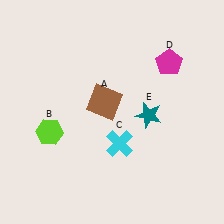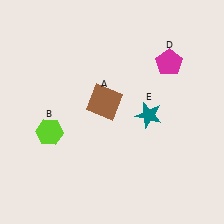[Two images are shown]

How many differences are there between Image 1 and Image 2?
There is 1 difference between the two images.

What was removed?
The cyan cross (C) was removed in Image 2.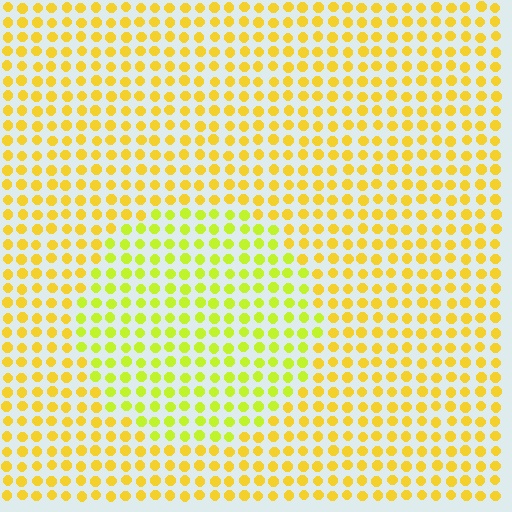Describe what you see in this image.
The image is filled with small yellow elements in a uniform arrangement. A circle-shaped region is visible where the elements are tinted to a slightly different hue, forming a subtle color boundary.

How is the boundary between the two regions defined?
The boundary is defined purely by a slight shift in hue (about 27 degrees). Spacing, size, and orientation are identical on both sides.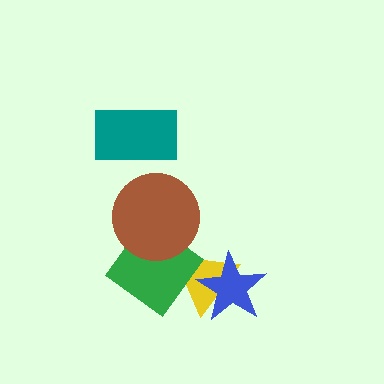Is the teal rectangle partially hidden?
No, no other shape covers it.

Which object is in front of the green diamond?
The brown circle is in front of the green diamond.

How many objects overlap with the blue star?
1 object overlaps with the blue star.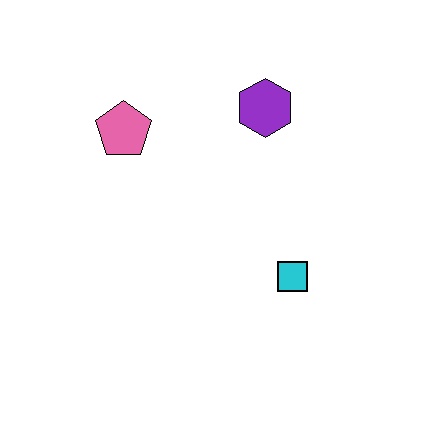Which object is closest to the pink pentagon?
The purple hexagon is closest to the pink pentagon.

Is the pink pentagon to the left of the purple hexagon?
Yes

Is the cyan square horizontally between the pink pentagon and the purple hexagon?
No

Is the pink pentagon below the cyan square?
No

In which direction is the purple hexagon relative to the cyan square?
The purple hexagon is above the cyan square.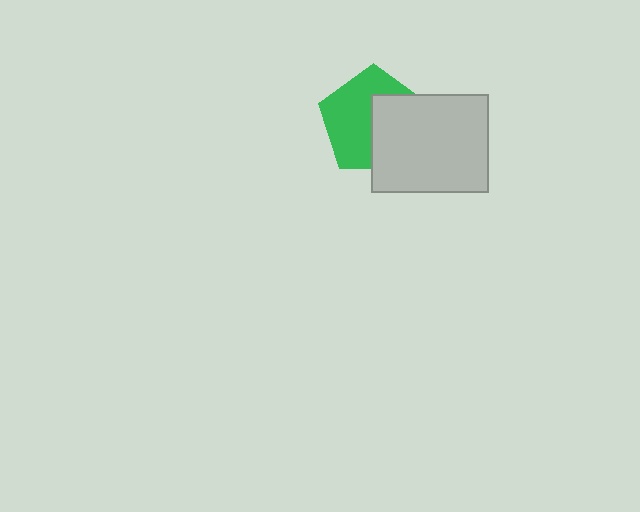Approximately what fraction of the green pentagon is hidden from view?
Roughly 44% of the green pentagon is hidden behind the light gray rectangle.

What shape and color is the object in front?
The object in front is a light gray rectangle.